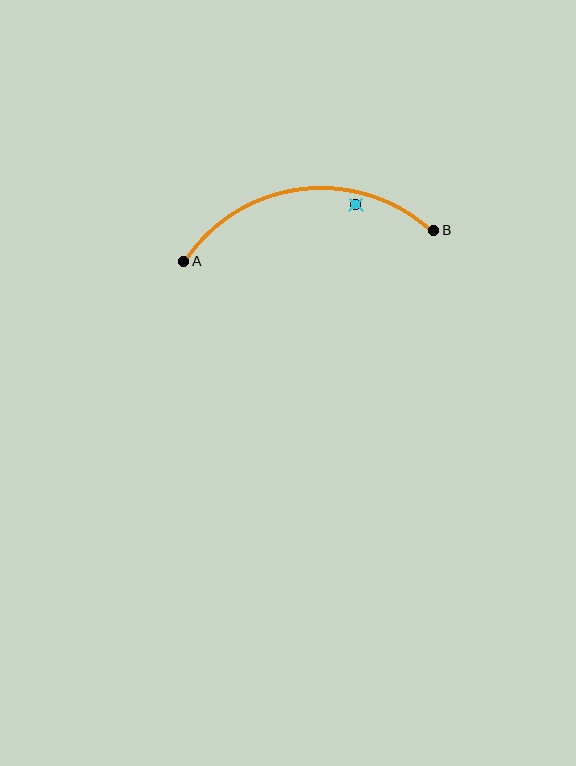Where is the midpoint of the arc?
The arc midpoint is the point on the curve farthest from the straight line joining A and B. It sits above that line.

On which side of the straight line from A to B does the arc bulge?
The arc bulges above the straight line connecting A and B.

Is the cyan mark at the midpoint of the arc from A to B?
No — the cyan mark does not lie on the arc at all. It sits slightly inside the curve.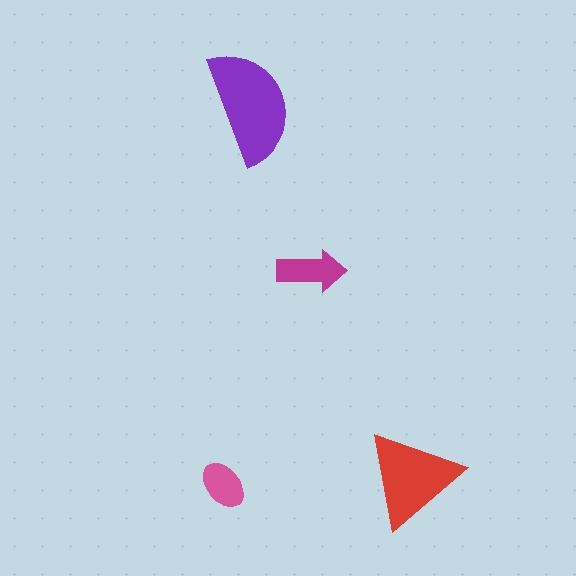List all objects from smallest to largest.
The pink ellipse, the magenta arrow, the red triangle, the purple semicircle.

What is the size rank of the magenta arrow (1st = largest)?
3rd.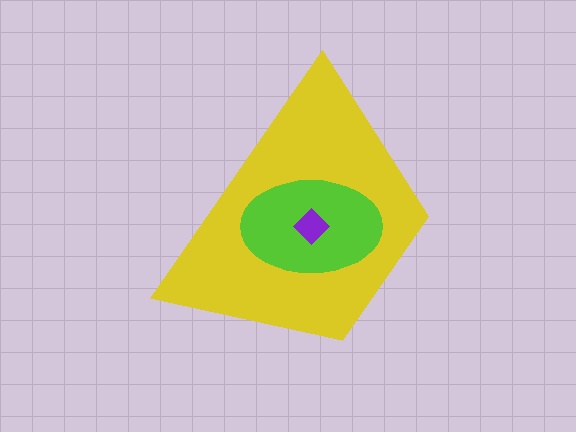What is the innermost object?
The purple diamond.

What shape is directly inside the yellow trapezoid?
The lime ellipse.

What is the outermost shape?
The yellow trapezoid.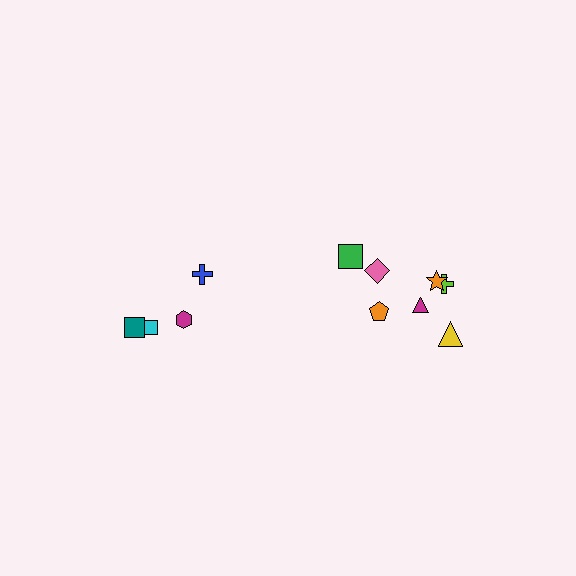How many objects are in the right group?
There are 7 objects.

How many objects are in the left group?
There are 4 objects.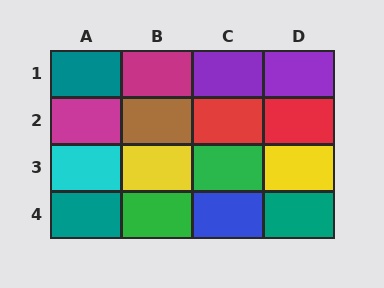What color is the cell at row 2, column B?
Brown.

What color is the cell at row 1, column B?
Magenta.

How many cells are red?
2 cells are red.